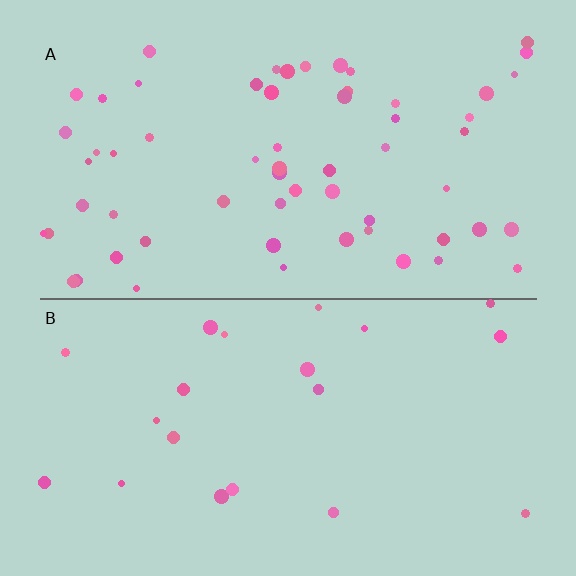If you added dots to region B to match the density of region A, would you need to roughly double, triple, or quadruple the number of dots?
Approximately triple.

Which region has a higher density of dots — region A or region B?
A (the top).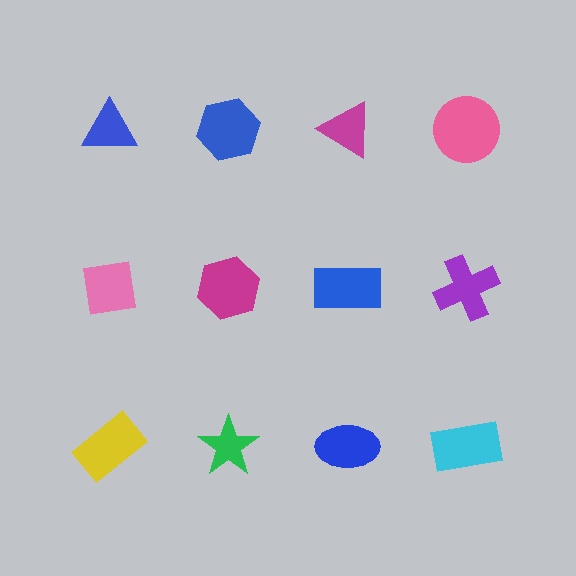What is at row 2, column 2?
A magenta hexagon.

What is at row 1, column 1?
A blue triangle.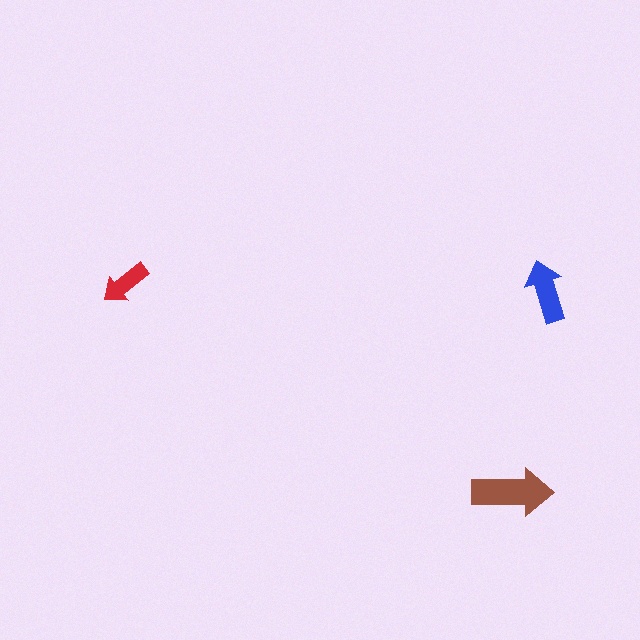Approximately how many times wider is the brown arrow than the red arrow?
About 1.5 times wider.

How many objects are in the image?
There are 3 objects in the image.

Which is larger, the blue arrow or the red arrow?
The blue one.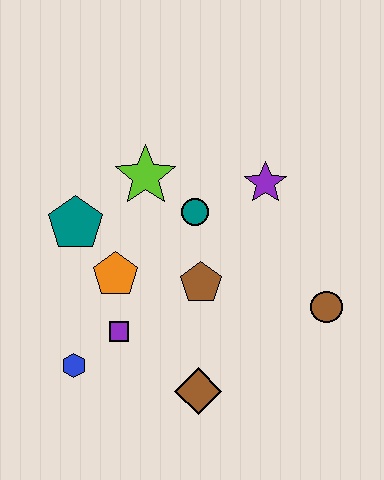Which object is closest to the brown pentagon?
The teal circle is closest to the brown pentagon.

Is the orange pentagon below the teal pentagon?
Yes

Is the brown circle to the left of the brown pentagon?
No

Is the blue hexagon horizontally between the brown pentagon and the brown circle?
No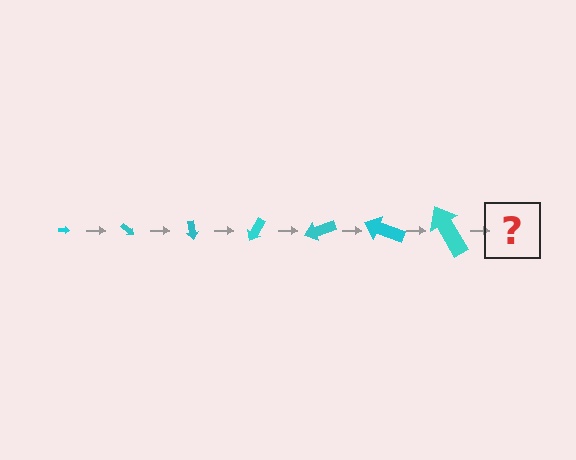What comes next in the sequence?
The next element should be an arrow, larger than the previous one and rotated 280 degrees from the start.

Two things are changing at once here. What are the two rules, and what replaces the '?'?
The two rules are that the arrow grows larger each step and it rotates 40 degrees each step. The '?' should be an arrow, larger than the previous one and rotated 280 degrees from the start.